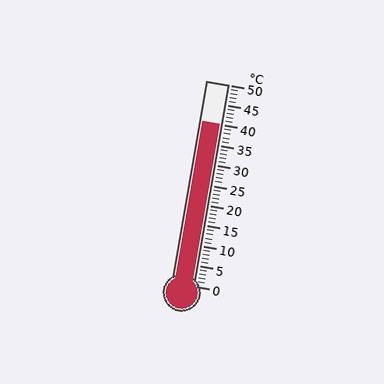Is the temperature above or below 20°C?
The temperature is above 20°C.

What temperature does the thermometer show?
The thermometer shows approximately 40°C.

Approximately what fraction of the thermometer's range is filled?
The thermometer is filled to approximately 80% of its range.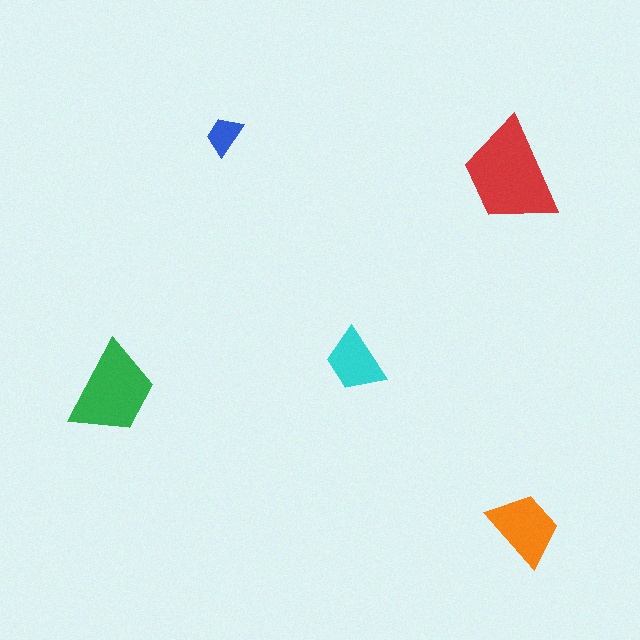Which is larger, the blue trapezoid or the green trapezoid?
The green one.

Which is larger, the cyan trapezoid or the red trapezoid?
The red one.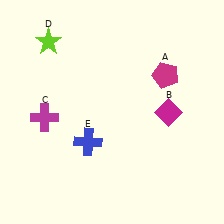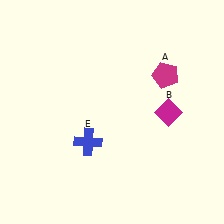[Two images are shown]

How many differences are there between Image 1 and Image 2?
There are 2 differences between the two images.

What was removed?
The lime star (D), the magenta cross (C) were removed in Image 2.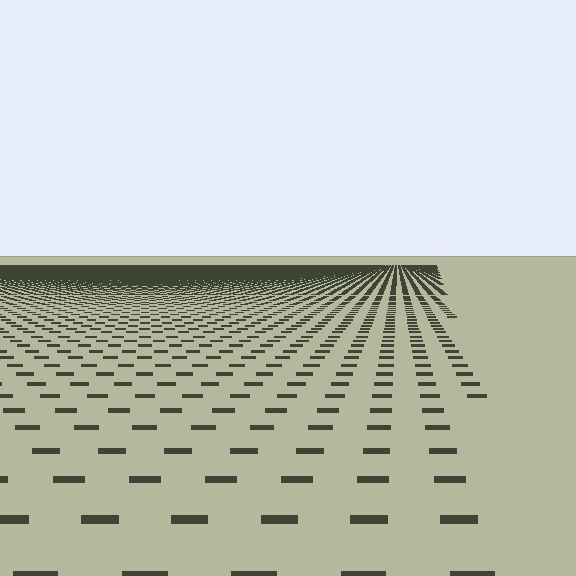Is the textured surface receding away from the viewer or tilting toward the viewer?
The surface is receding away from the viewer. Texture elements get smaller and denser toward the top.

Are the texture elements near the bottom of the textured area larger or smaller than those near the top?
Larger. Near the bottom, elements are closer to the viewer and appear at a bigger on-screen size.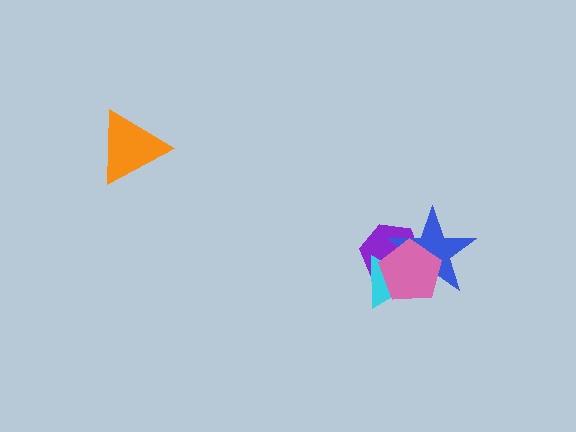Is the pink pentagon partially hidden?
No, no other shape covers it.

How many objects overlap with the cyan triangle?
3 objects overlap with the cyan triangle.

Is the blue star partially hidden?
Yes, it is partially covered by another shape.